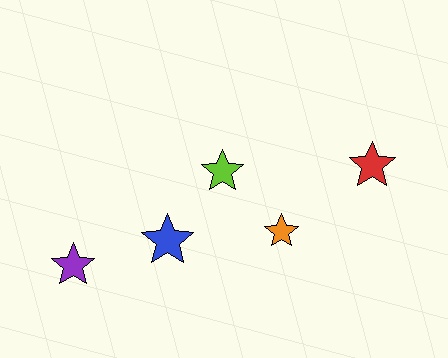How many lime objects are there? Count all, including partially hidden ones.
There is 1 lime object.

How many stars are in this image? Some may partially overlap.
There are 5 stars.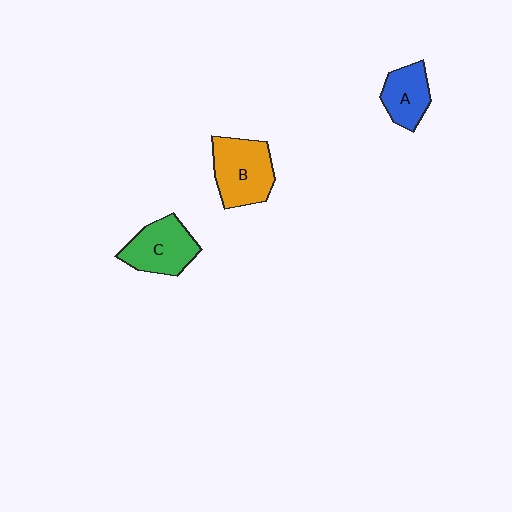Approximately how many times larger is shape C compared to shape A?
Approximately 1.3 times.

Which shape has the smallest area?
Shape A (blue).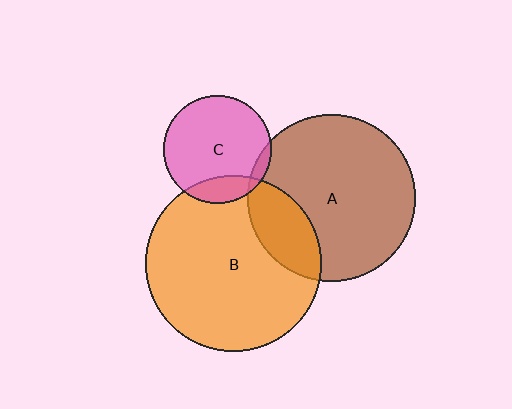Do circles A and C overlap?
Yes.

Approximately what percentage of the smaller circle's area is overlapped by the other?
Approximately 5%.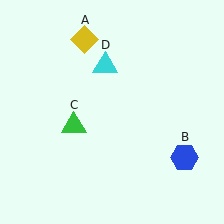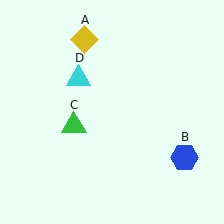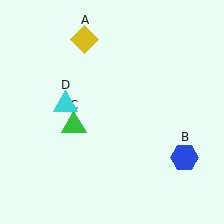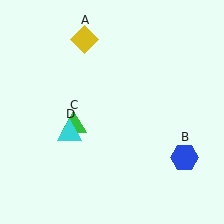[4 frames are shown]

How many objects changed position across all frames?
1 object changed position: cyan triangle (object D).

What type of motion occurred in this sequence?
The cyan triangle (object D) rotated counterclockwise around the center of the scene.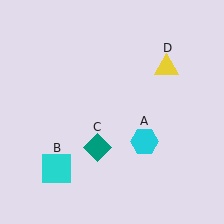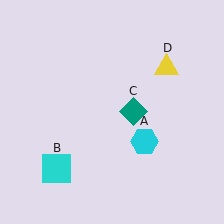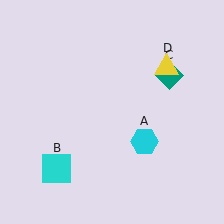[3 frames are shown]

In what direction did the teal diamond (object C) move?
The teal diamond (object C) moved up and to the right.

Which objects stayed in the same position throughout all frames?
Cyan hexagon (object A) and cyan square (object B) and yellow triangle (object D) remained stationary.